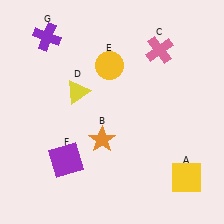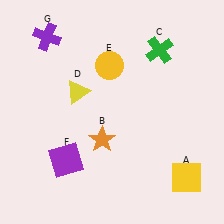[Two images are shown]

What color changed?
The cross (C) changed from pink in Image 1 to green in Image 2.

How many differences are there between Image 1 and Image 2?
There is 1 difference between the two images.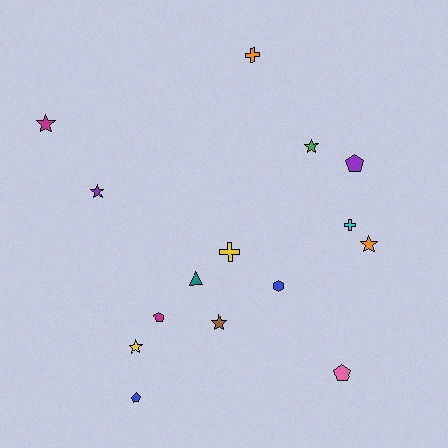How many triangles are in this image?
There is 1 triangle.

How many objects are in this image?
There are 15 objects.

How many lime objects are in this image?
There are no lime objects.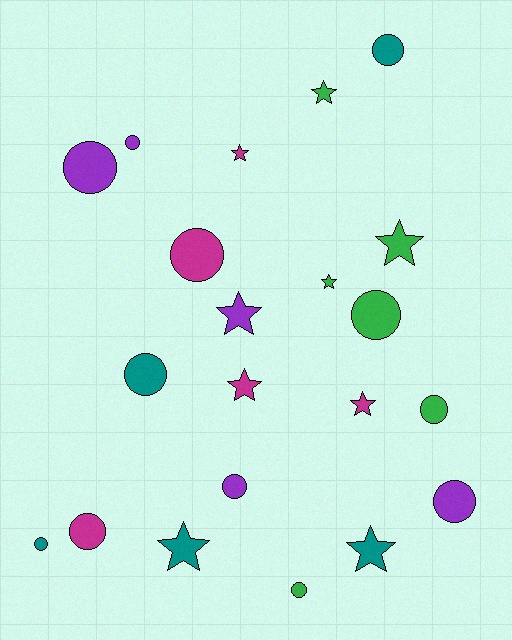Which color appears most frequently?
Green, with 6 objects.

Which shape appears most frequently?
Circle, with 12 objects.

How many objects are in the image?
There are 21 objects.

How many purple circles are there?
There are 4 purple circles.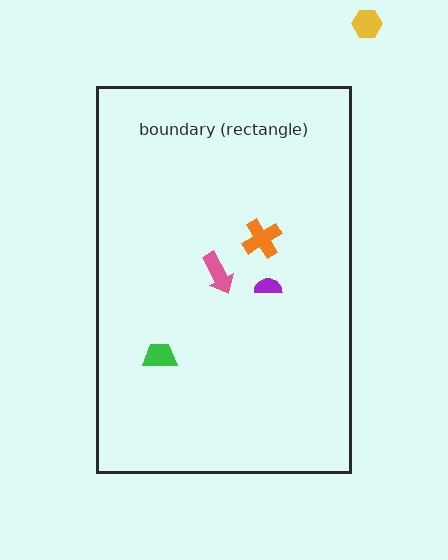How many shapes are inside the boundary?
4 inside, 1 outside.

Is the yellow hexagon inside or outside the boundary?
Outside.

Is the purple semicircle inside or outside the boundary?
Inside.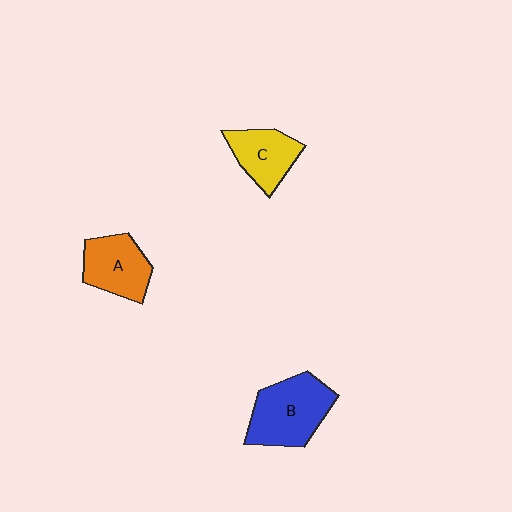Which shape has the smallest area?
Shape C (yellow).